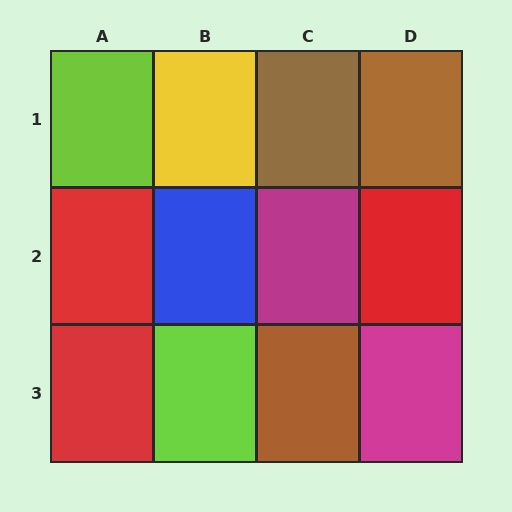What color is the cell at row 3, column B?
Lime.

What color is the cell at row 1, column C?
Brown.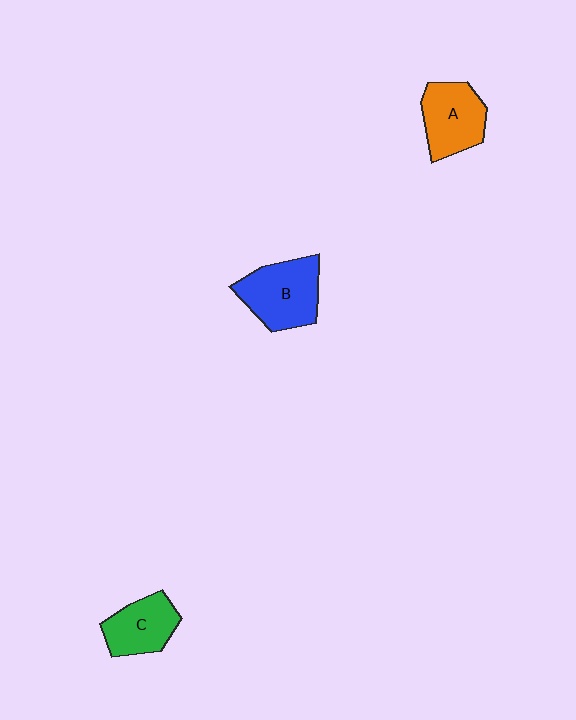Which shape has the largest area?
Shape B (blue).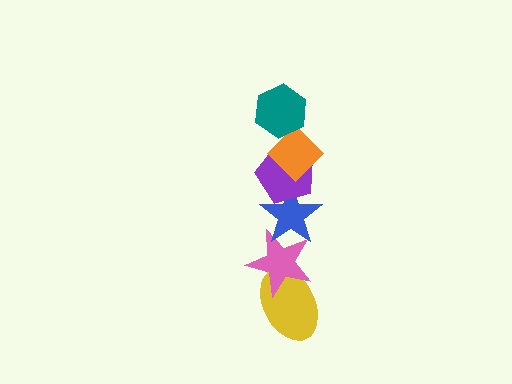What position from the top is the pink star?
The pink star is 5th from the top.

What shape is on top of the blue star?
The purple pentagon is on top of the blue star.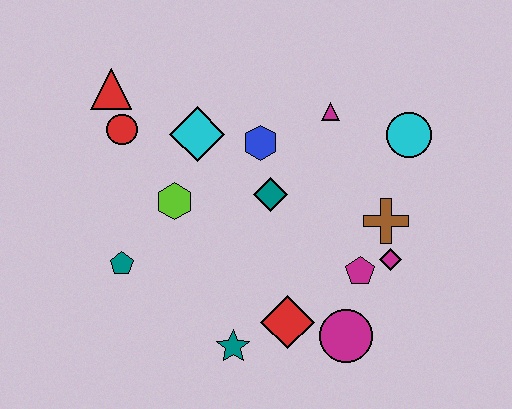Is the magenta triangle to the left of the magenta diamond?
Yes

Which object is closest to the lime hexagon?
The cyan diamond is closest to the lime hexagon.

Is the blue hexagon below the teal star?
No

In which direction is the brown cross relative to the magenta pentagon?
The brown cross is above the magenta pentagon.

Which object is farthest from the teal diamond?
The red triangle is farthest from the teal diamond.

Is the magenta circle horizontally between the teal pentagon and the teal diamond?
No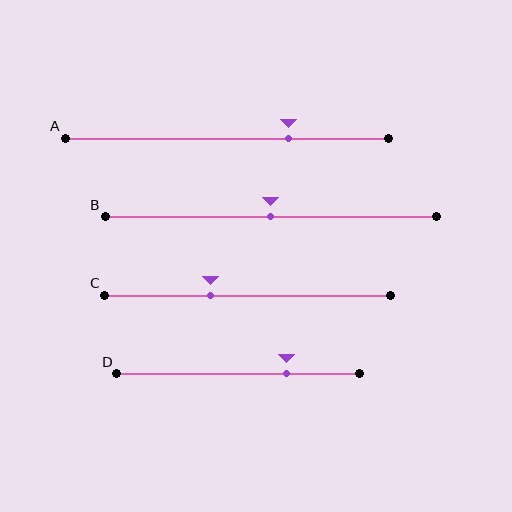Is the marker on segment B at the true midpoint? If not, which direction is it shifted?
Yes, the marker on segment B is at the true midpoint.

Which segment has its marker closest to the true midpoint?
Segment B has its marker closest to the true midpoint.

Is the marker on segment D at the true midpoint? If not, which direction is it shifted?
No, the marker on segment D is shifted to the right by about 20% of the segment length.